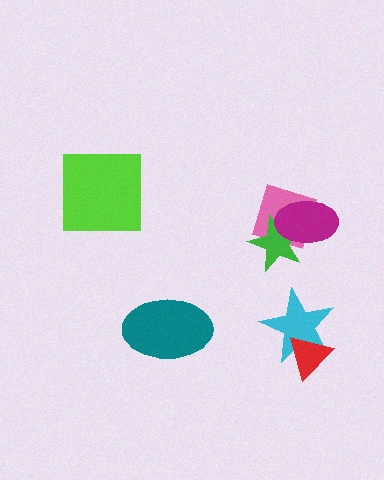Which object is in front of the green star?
The magenta ellipse is in front of the green star.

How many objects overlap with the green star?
2 objects overlap with the green star.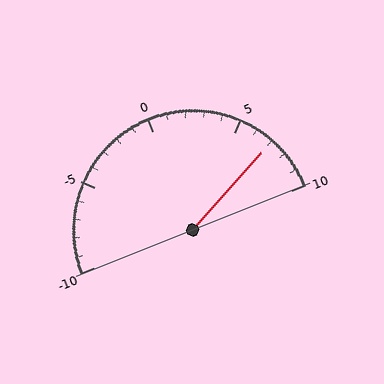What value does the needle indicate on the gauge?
The needle indicates approximately 7.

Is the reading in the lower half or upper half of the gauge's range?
The reading is in the upper half of the range (-10 to 10).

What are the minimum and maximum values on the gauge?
The gauge ranges from -10 to 10.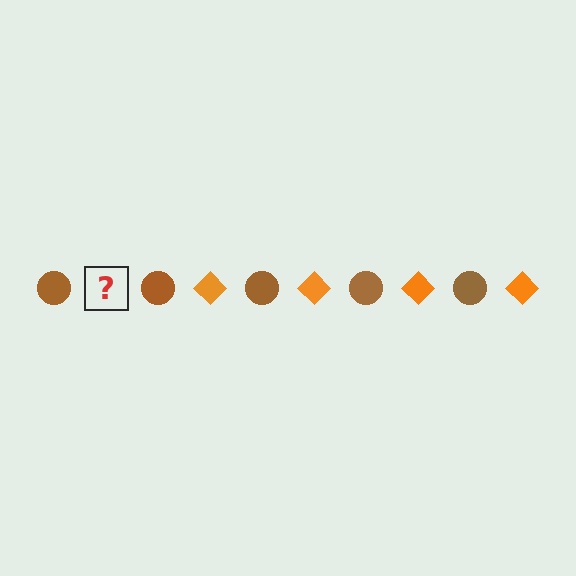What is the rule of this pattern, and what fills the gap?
The rule is that the pattern alternates between brown circle and orange diamond. The gap should be filled with an orange diamond.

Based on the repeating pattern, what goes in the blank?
The blank should be an orange diamond.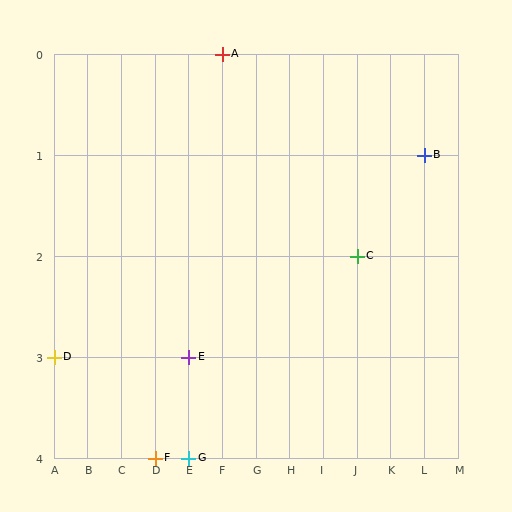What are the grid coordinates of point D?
Point D is at grid coordinates (A, 3).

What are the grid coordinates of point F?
Point F is at grid coordinates (D, 4).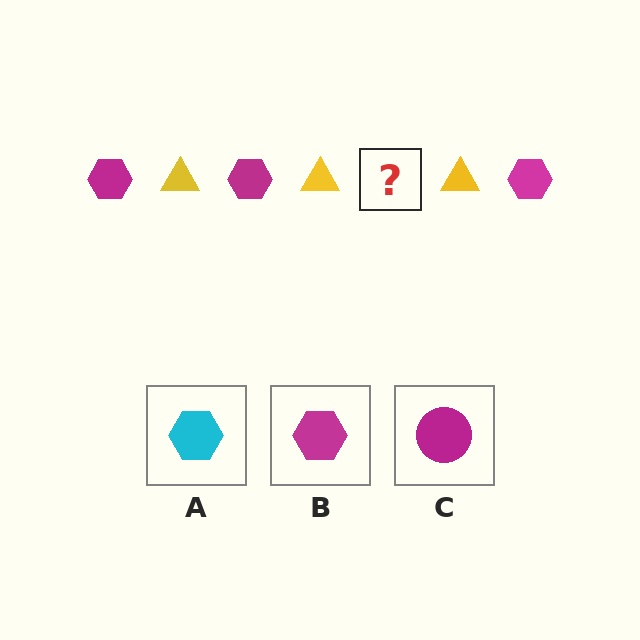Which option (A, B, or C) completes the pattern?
B.